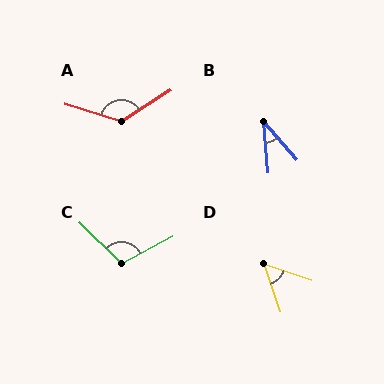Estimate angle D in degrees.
Approximately 52 degrees.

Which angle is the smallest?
B, at approximately 36 degrees.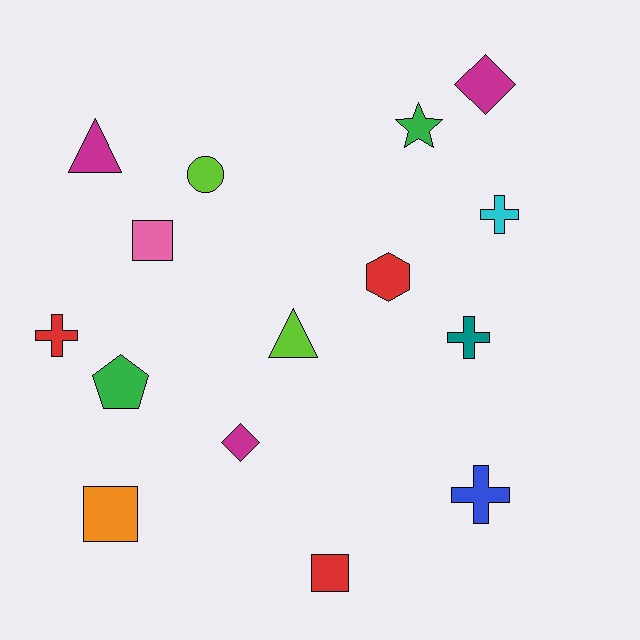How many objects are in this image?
There are 15 objects.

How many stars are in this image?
There is 1 star.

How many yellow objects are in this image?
There are no yellow objects.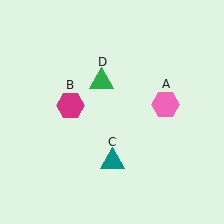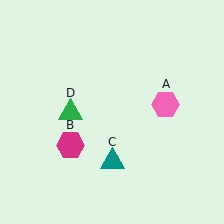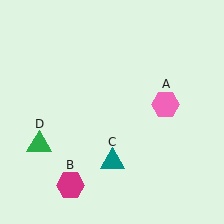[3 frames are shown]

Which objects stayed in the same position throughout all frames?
Pink hexagon (object A) and teal triangle (object C) remained stationary.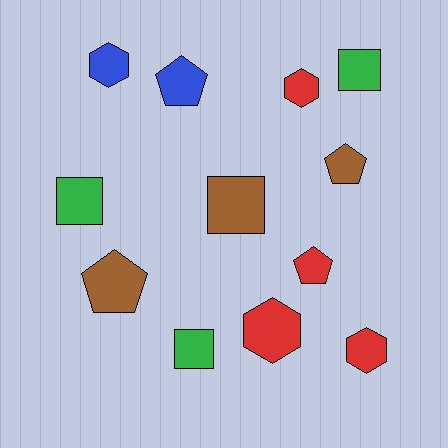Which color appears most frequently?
Red, with 4 objects.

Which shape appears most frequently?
Hexagon, with 4 objects.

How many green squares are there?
There are 3 green squares.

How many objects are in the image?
There are 12 objects.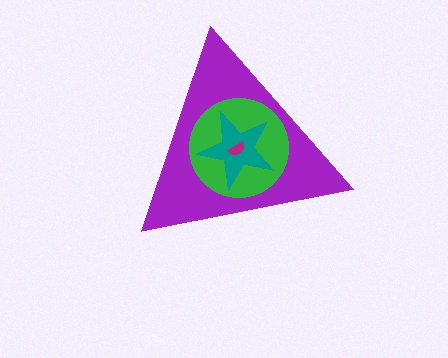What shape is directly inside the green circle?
The teal star.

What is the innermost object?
The magenta semicircle.